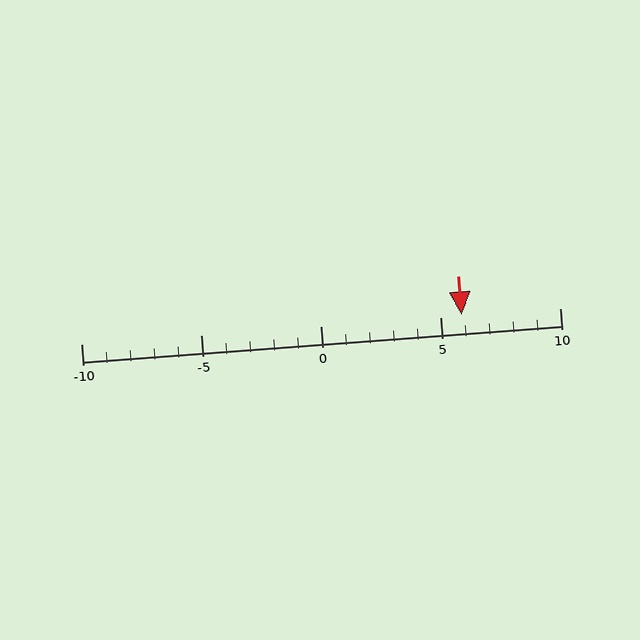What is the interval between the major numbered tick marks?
The major tick marks are spaced 5 units apart.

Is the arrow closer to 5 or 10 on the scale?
The arrow is closer to 5.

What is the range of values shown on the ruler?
The ruler shows values from -10 to 10.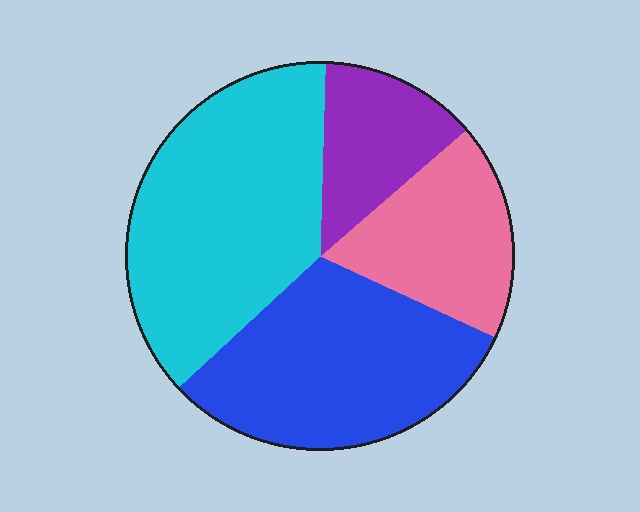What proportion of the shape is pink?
Pink covers 18% of the shape.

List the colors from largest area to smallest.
From largest to smallest: cyan, blue, pink, purple.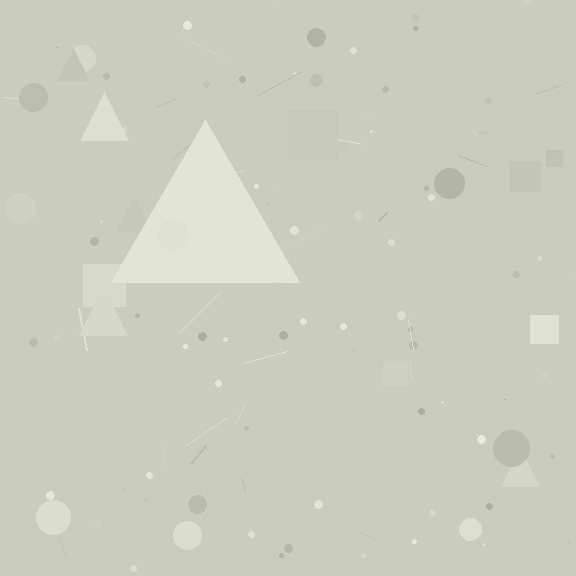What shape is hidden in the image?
A triangle is hidden in the image.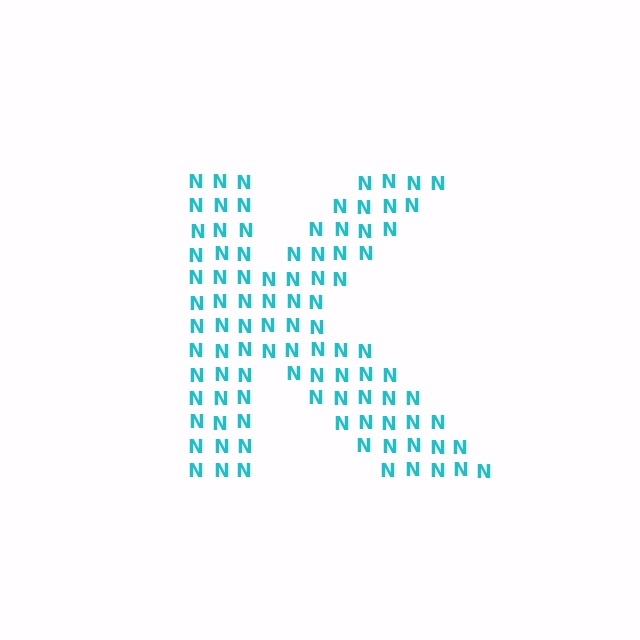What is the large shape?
The large shape is the letter K.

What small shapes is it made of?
It is made of small letter N's.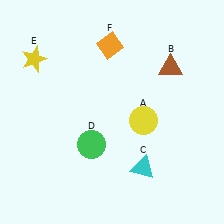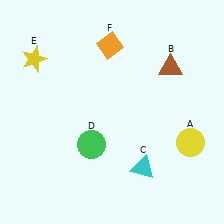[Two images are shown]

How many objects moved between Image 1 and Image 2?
1 object moved between the two images.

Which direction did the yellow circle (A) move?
The yellow circle (A) moved right.